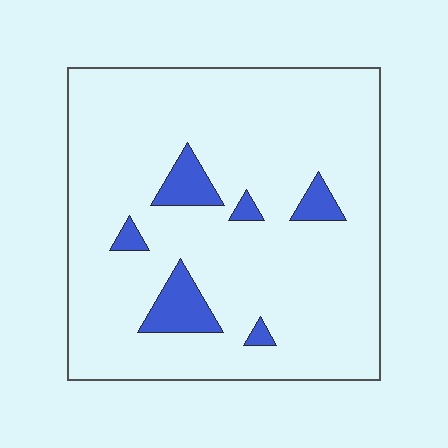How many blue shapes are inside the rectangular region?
6.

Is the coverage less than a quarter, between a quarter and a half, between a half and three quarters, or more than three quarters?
Less than a quarter.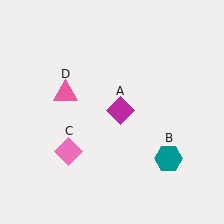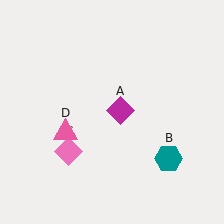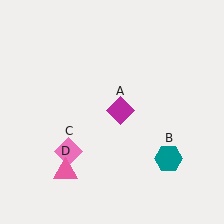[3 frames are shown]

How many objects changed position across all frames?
1 object changed position: pink triangle (object D).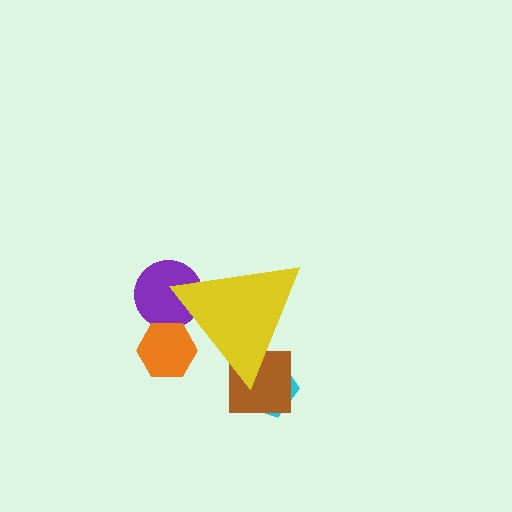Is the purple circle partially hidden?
Yes, the purple circle is partially hidden behind the yellow triangle.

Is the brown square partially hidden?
Yes, the brown square is partially hidden behind the yellow triangle.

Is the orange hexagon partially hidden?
Yes, the orange hexagon is partially hidden behind the yellow triangle.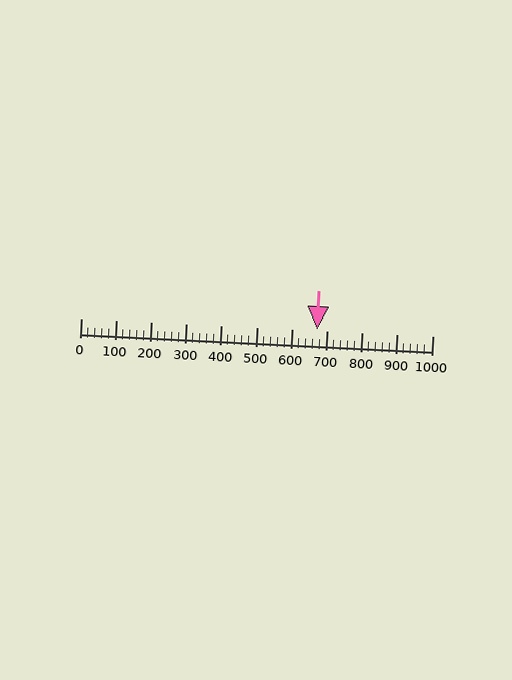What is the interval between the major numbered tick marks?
The major tick marks are spaced 100 units apart.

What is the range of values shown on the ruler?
The ruler shows values from 0 to 1000.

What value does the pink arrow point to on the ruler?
The pink arrow points to approximately 673.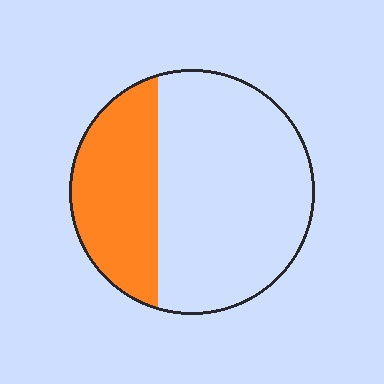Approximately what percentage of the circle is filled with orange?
Approximately 35%.